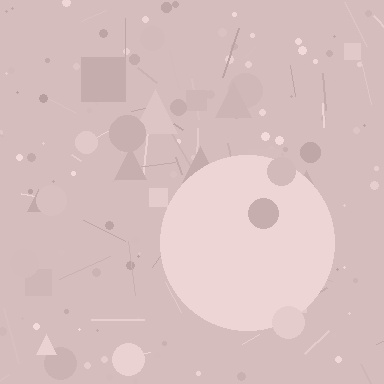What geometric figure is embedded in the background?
A circle is embedded in the background.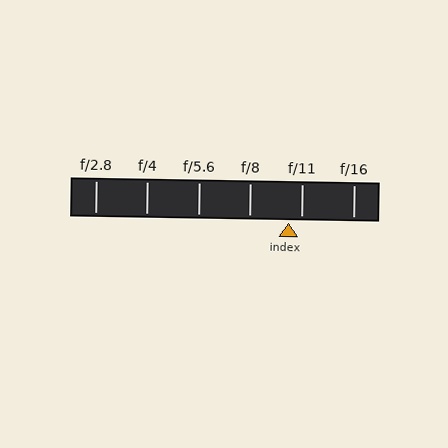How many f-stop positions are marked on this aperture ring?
There are 6 f-stop positions marked.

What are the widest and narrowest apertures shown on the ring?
The widest aperture shown is f/2.8 and the narrowest is f/16.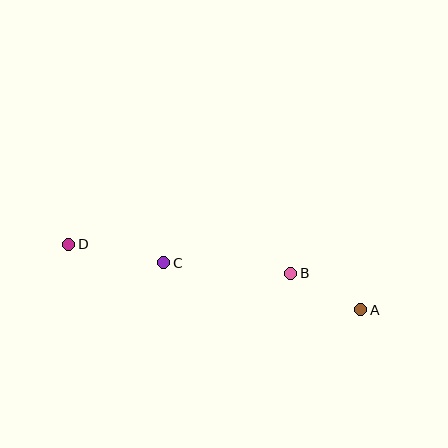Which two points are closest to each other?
Points A and B are closest to each other.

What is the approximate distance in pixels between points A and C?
The distance between A and C is approximately 203 pixels.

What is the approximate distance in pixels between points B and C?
The distance between B and C is approximately 128 pixels.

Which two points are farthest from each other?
Points A and D are farthest from each other.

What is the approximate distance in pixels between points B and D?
The distance between B and D is approximately 224 pixels.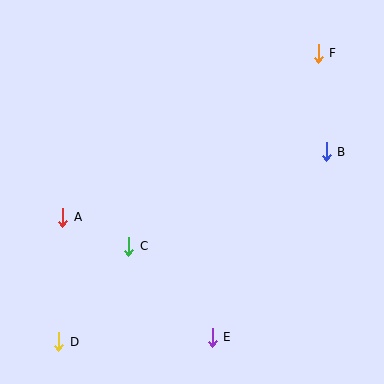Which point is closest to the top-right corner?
Point F is closest to the top-right corner.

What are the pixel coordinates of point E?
Point E is at (212, 337).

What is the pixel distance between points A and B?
The distance between A and B is 272 pixels.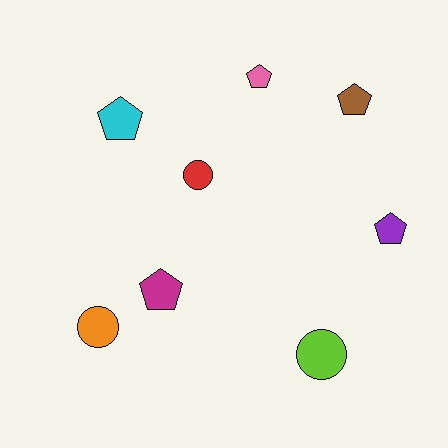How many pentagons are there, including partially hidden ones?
There are 5 pentagons.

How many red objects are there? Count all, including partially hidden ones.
There is 1 red object.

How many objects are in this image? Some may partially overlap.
There are 8 objects.